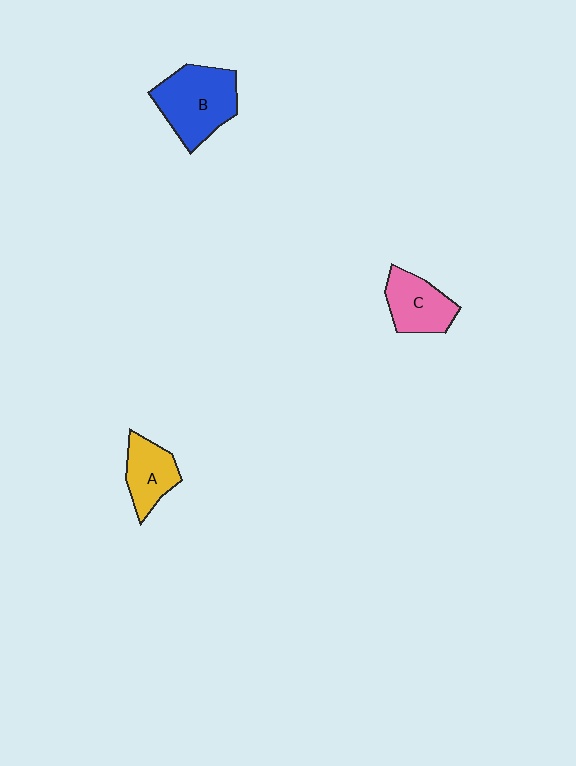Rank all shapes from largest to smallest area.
From largest to smallest: B (blue), C (pink), A (yellow).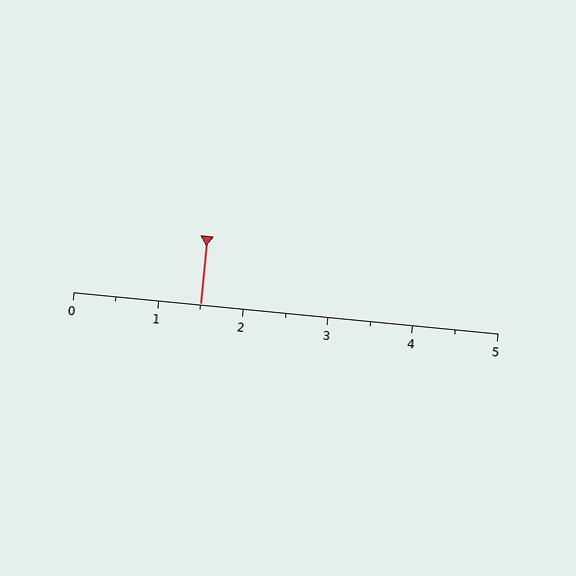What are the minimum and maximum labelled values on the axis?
The axis runs from 0 to 5.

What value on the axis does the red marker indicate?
The marker indicates approximately 1.5.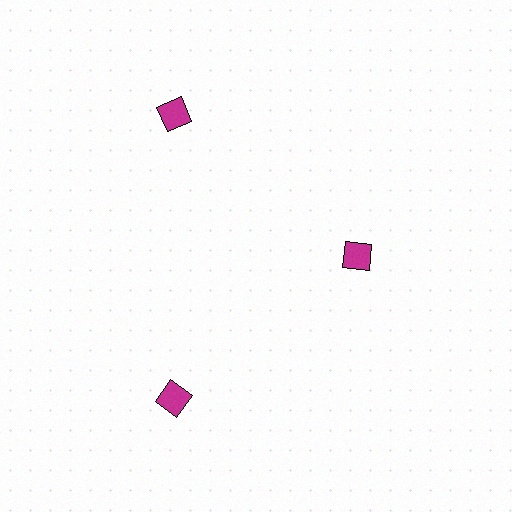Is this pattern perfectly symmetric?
No. The 3 magenta squares are arranged in a ring, but one element near the 3 o'clock position is pulled inward toward the center, breaking the 3-fold rotational symmetry.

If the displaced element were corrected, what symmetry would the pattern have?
It would have 3-fold rotational symmetry — the pattern would map onto itself every 120 degrees.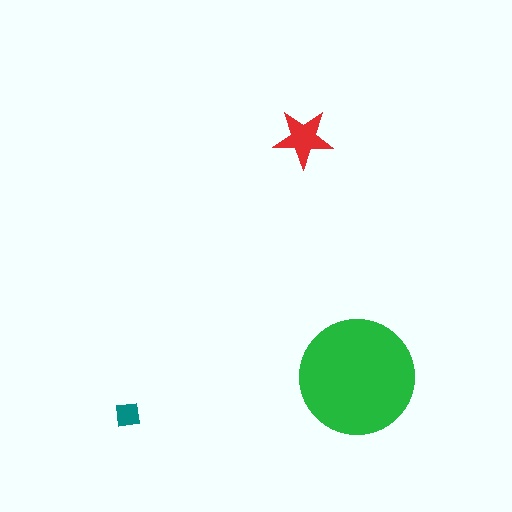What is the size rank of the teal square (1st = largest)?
3rd.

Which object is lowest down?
The teal square is bottommost.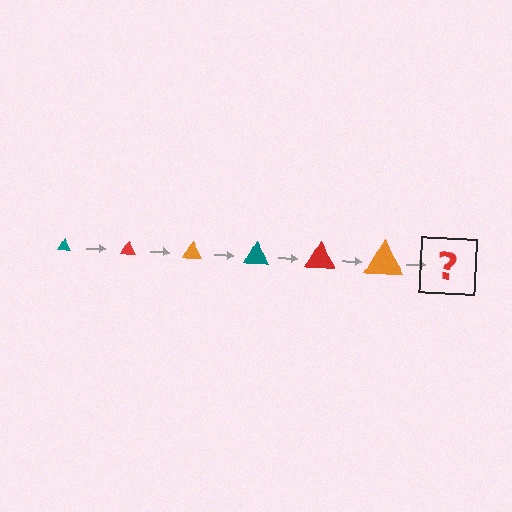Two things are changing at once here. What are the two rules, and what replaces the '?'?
The two rules are that the triangle grows larger each step and the color cycles through teal, red, and orange. The '?' should be a teal triangle, larger than the previous one.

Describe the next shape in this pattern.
It should be a teal triangle, larger than the previous one.